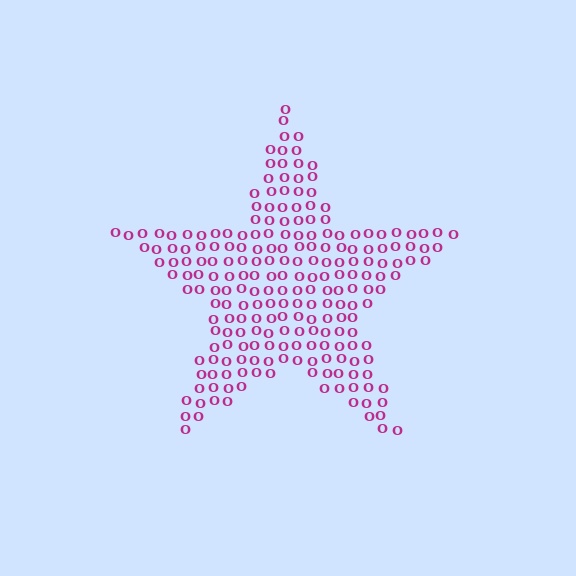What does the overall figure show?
The overall figure shows a star.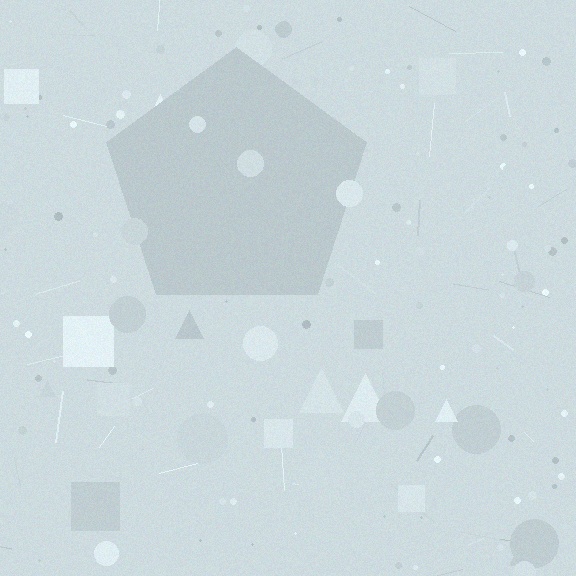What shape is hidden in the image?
A pentagon is hidden in the image.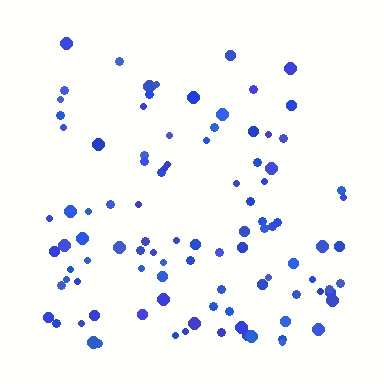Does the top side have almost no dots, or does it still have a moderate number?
Still a moderate number, just noticeably fewer than the bottom.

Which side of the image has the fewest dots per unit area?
The top.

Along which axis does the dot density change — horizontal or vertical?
Vertical.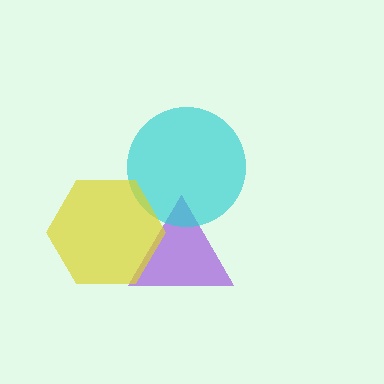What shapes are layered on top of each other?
The layered shapes are: a purple triangle, a cyan circle, a yellow hexagon.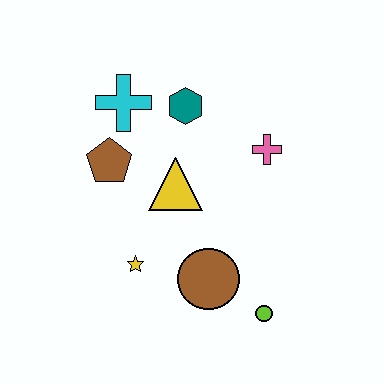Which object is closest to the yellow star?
The brown circle is closest to the yellow star.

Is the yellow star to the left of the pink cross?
Yes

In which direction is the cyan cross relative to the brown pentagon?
The cyan cross is above the brown pentagon.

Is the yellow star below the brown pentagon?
Yes